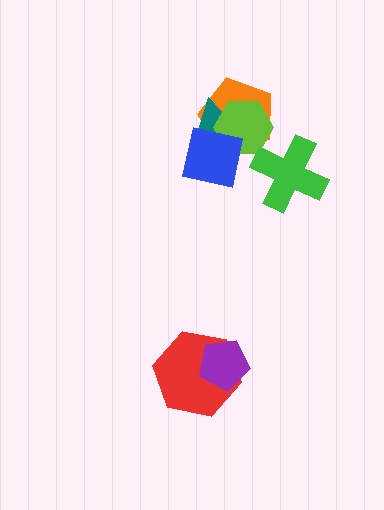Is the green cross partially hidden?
No, no other shape covers it.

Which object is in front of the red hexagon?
The purple pentagon is in front of the red hexagon.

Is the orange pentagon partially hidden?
Yes, it is partially covered by another shape.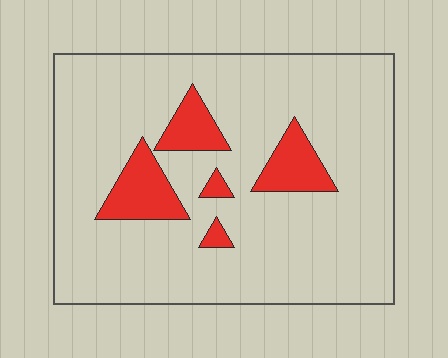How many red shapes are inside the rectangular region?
5.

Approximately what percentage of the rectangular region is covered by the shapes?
Approximately 15%.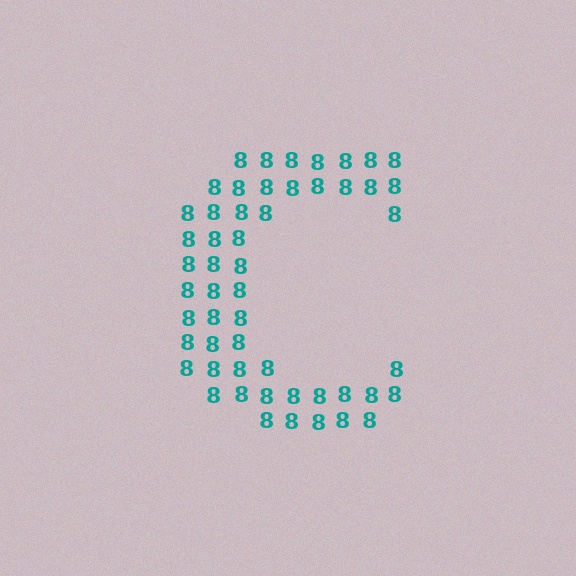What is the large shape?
The large shape is the letter C.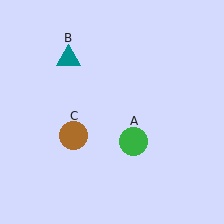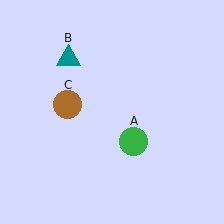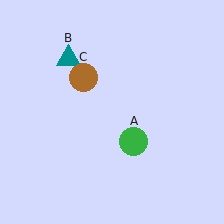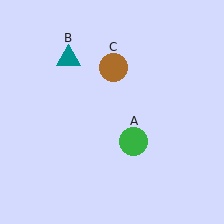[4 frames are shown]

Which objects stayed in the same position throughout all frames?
Green circle (object A) and teal triangle (object B) remained stationary.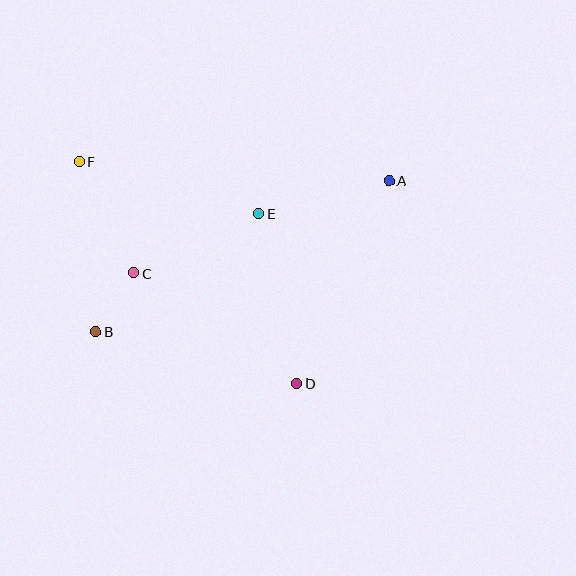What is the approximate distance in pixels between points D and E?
The distance between D and E is approximately 174 pixels.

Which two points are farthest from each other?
Points A and B are farthest from each other.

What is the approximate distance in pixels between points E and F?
The distance between E and F is approximately 187 pixels.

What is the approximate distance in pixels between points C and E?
The distance between C and E is approximately 138 pixels.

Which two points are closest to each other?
Points B and C are closest to each other.